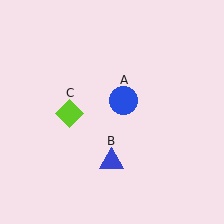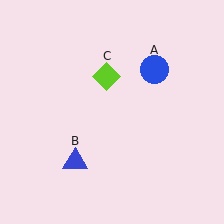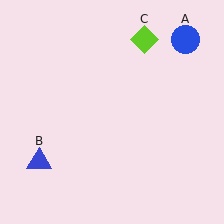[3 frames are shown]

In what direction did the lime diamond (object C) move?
The lime diamond (object C) moved up and to the right.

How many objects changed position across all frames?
3 objects changed position: blue circle (object A), blue triangle (object B), lime diamond (object C).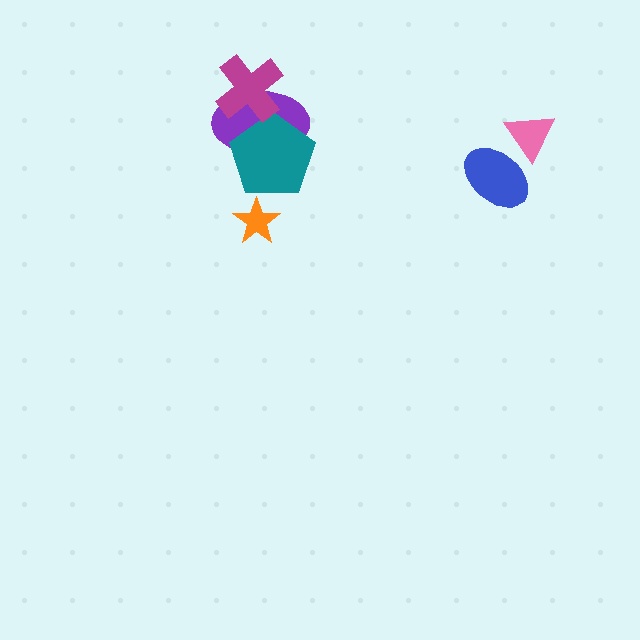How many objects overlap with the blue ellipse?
1 object overlaps with the blue ellipse.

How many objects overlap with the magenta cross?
2 objects overlap with the magenta cross.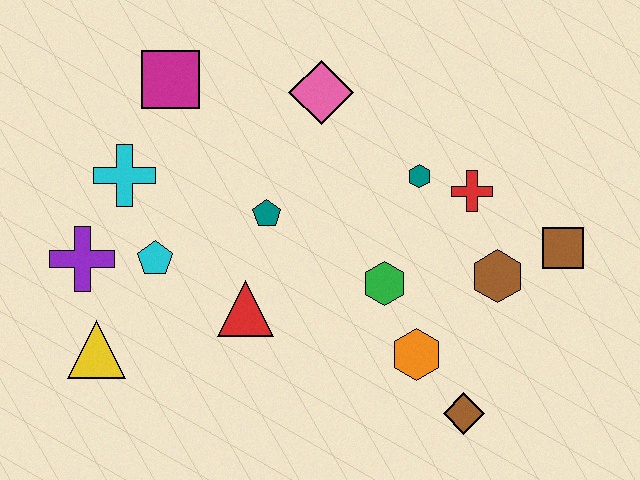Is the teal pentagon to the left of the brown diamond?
Yes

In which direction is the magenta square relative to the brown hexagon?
The magenta square is to the left of the brown hexagon.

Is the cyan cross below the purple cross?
No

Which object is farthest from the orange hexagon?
The magenta square is farthest from the orange hexagon.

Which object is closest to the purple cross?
The cyan pentagon is closest to the purple cross.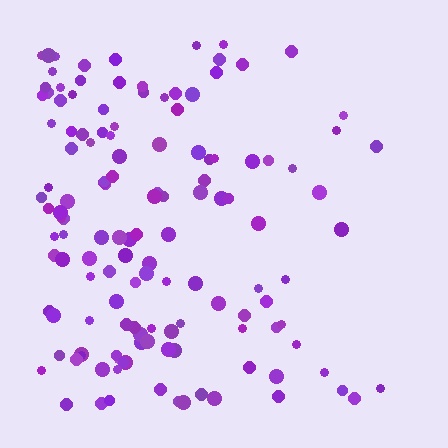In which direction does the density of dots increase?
From right to left, with the left side densest.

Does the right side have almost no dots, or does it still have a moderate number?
Still a moderate number, just noticeably fewer than the left.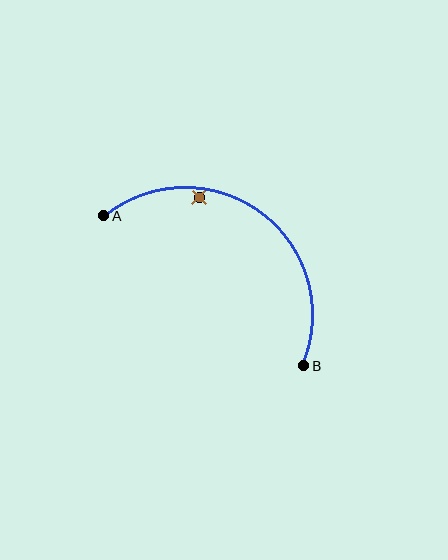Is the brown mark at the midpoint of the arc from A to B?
No — the brown mark does not lie on the arc at all. It sits slightly inside the curve.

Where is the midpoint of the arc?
The arc midpoint is the point on the curve farthest from the straight line joining A and B. It sits above and to the right of that line.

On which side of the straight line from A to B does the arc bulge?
The arc bulges above and to the right of the straight line connecting A and B.